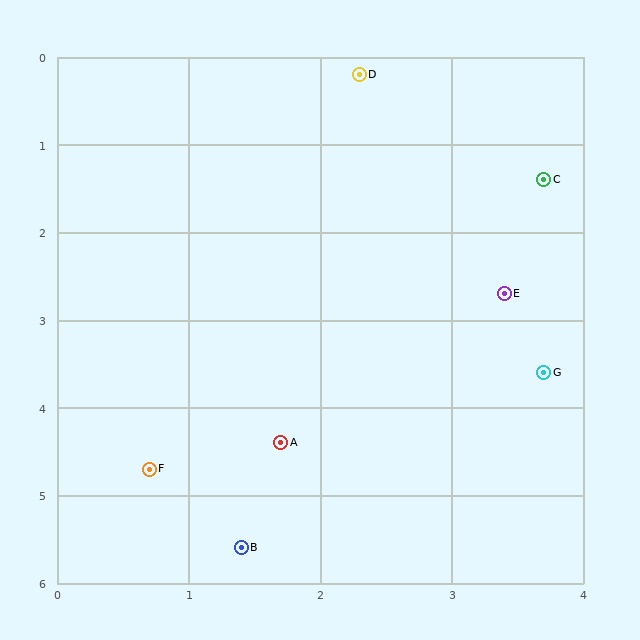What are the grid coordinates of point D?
Point D is at approximately (2.3, 0.2).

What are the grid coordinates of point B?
Point B is at approximately (1.4, 5.6).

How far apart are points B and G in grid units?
Points B and G are about 3.0 grid units apart.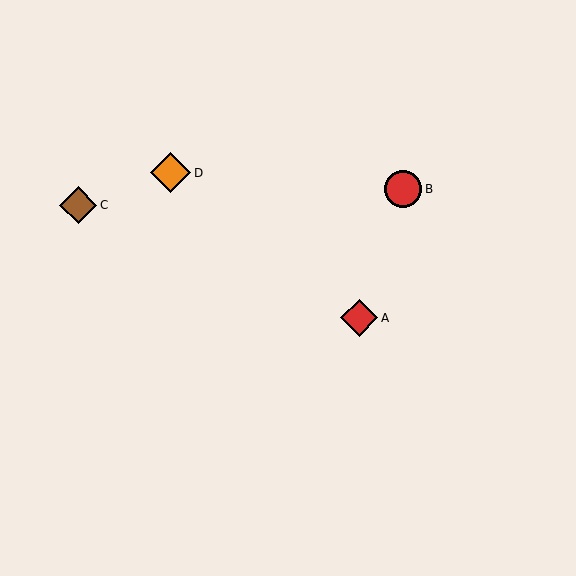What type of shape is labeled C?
Shape C is a brown diamond.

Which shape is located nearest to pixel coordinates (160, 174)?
The orange diamond (labeled D) at (171, 173) is nearest to that location.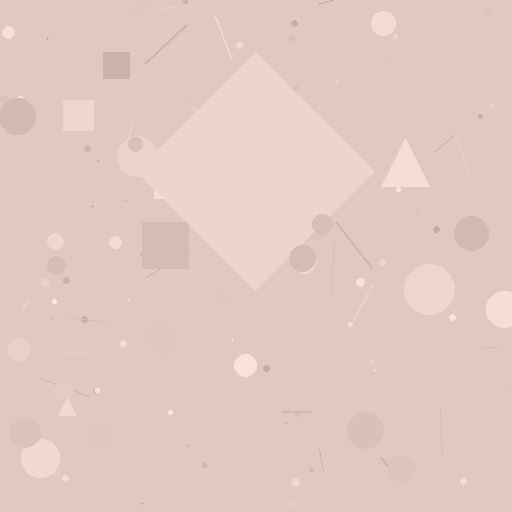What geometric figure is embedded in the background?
A diamond is embedded in the background.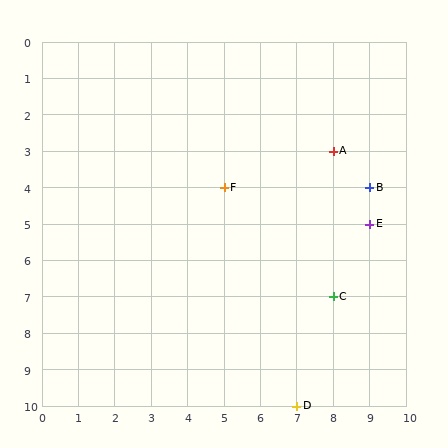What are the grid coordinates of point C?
Point C is at grid coordinates (8, 7).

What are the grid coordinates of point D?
Point D is at grid coordinates (7, 10).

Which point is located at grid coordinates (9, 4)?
Point B is at (9, 4).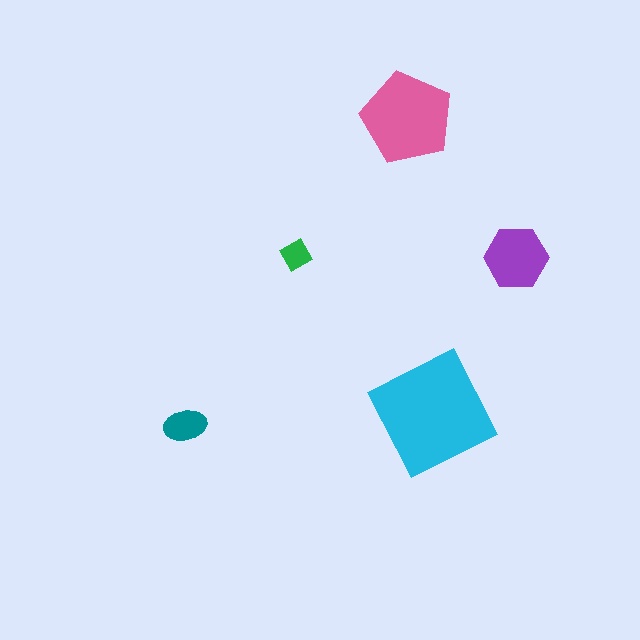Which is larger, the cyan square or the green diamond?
The cyan square.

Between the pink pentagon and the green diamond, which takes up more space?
The pink pentagon.